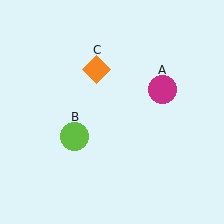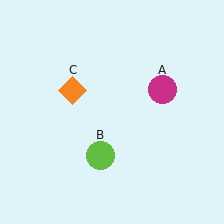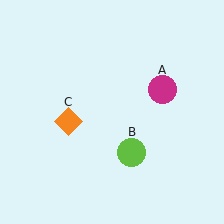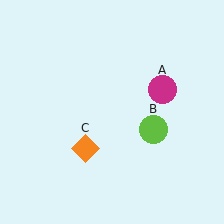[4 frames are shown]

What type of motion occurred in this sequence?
The lime circle (object B), orange diamond (object C) rotated counterclockwise around the center of the scene.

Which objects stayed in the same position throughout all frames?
Magenta circle (object A) remained stationary.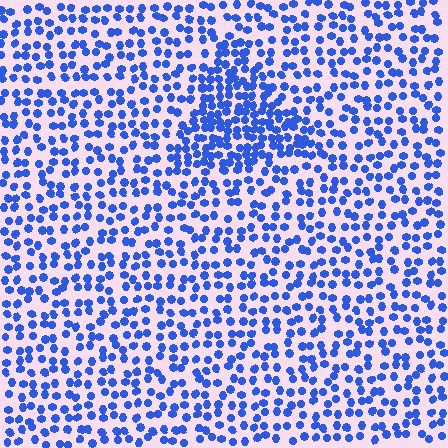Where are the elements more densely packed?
The elements are more densely packed inside the triangle boundary.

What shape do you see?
I see a triangle.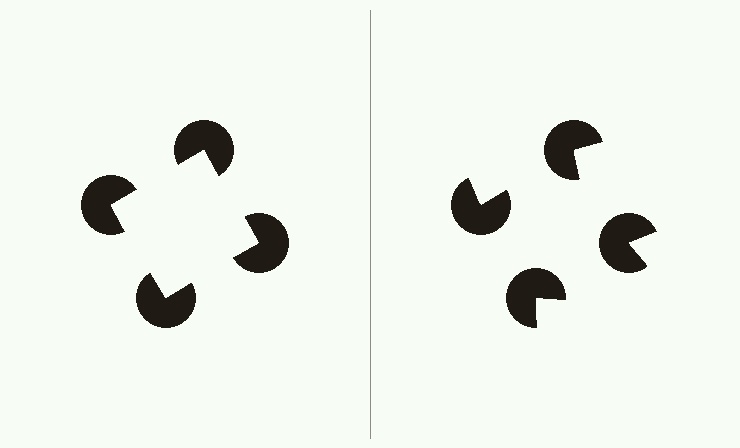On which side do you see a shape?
An illusory square appears on the left side. On the right side the wedge cuts are rotated, so no coherent shape forms.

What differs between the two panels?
The pac-man discs are positioned identically on both sides; only the wedge orientations differ. On the left they align to a square; on the right they are misaligned.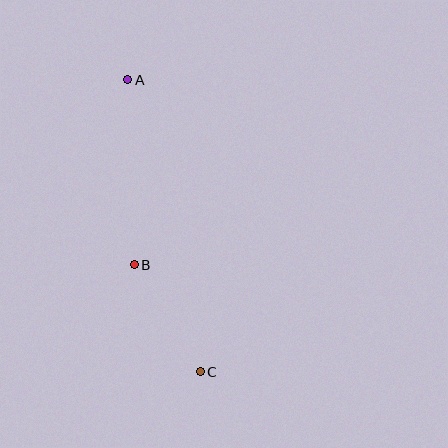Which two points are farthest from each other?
Points A and C are farthest from each other.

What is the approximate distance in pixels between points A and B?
The distance between A and B is approximately 185 pixels.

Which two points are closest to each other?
Points B and C are closest to each other.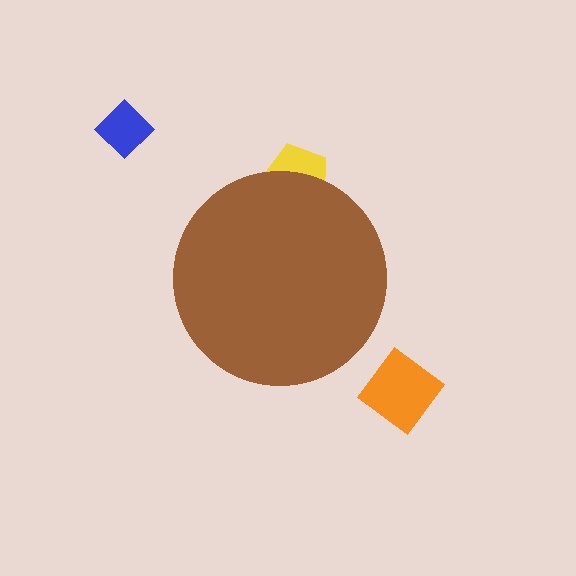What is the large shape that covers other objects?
A brown circle.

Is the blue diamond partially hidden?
No, the blue diamond is fully visible.